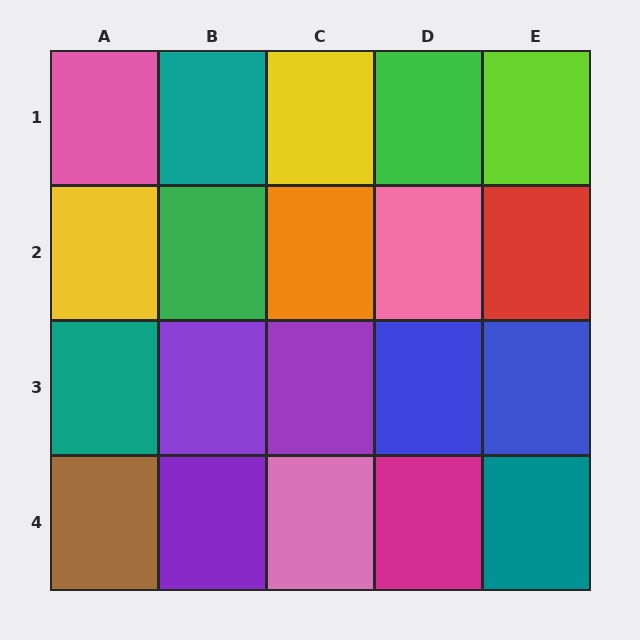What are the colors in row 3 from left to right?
Teal, purple, purple, blue, blue.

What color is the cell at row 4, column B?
Purple.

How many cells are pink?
3 cells are pink.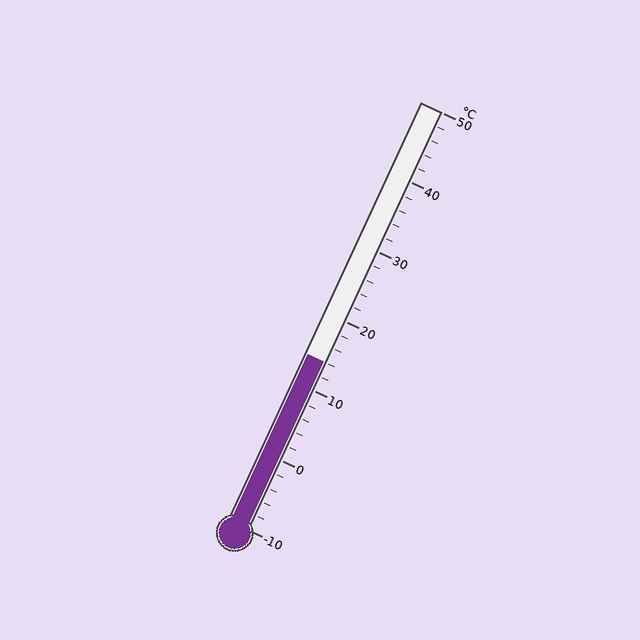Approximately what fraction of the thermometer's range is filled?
The thermometer is filled to approximately 40% of its range.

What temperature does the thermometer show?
The thermometer shows approximately 14°C.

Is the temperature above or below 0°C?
The temperature is above 0°C.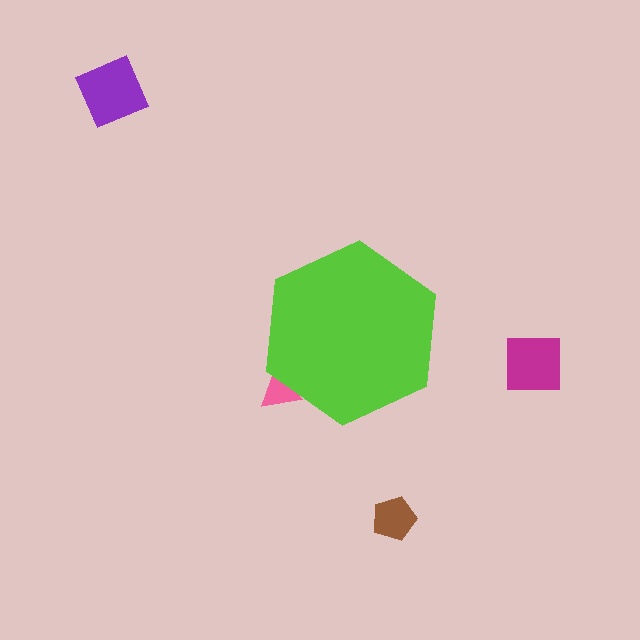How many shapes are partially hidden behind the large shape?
1 shape is partially hidden.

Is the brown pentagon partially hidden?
No, the brown pentagon is fully visible.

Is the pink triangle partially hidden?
Yes, the pink triangle is partially hidden behind the lime hexagon.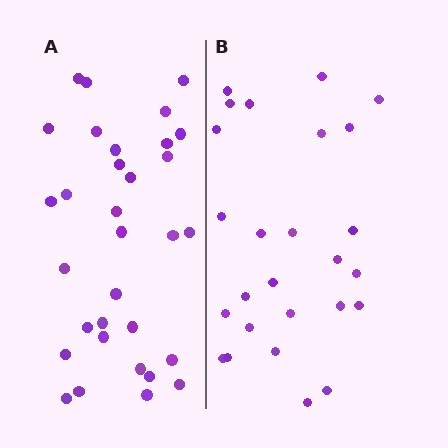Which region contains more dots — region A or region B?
Region A (the left region) has more dots.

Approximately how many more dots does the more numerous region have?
Region A has about 6 more dots than region B.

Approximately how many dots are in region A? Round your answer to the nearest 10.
About 30 dots. (The exact count is 32, which rounds to 30.)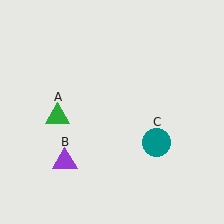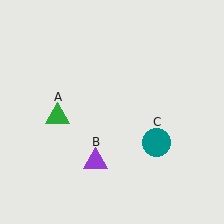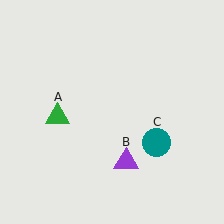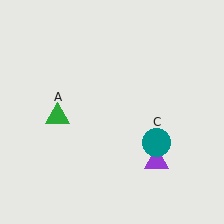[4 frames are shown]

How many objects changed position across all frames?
1 object changed position: purple triangle (object B).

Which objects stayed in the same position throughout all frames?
Green triangle (object A) and teal circle (object C) remained stationary.